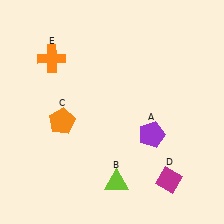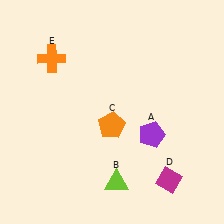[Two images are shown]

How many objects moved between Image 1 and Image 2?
1 object moved between the two images.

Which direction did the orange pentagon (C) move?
The orange pentagon (C) moved right.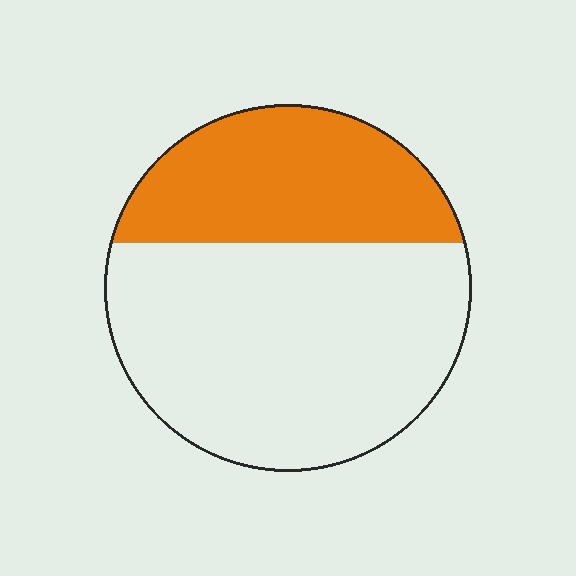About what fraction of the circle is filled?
About one third (1/3).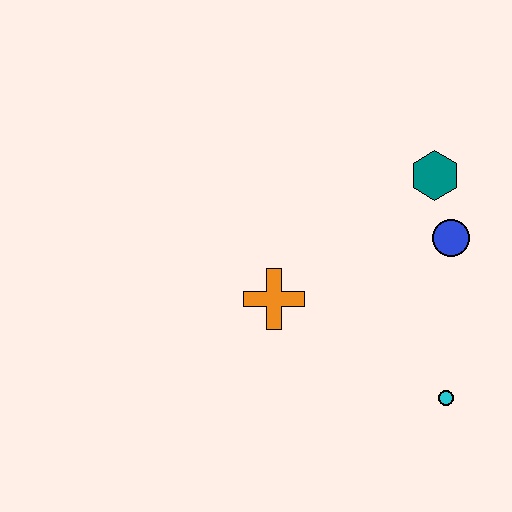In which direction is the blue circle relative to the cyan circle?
The blue circle is above the cyan circle.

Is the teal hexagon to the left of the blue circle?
Yes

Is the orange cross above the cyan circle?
Yes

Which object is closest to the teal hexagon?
The blue circle is closest to the teal hexagon.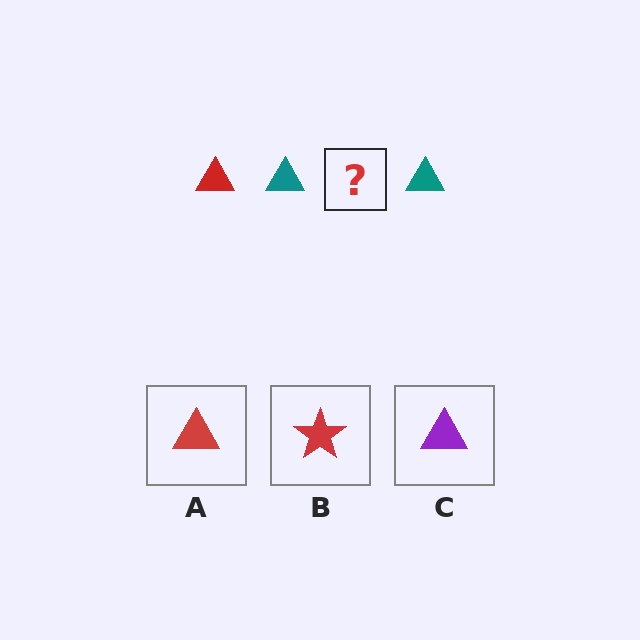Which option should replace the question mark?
Option A.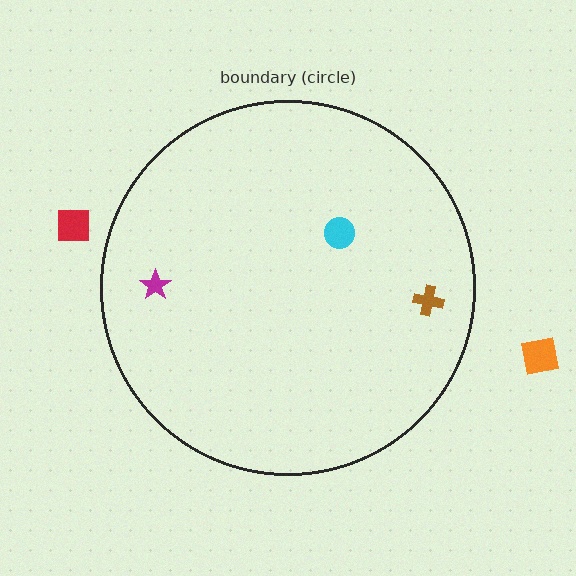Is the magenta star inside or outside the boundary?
Inside.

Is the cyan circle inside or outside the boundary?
Inside.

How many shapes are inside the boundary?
3 inside, 2 outside.